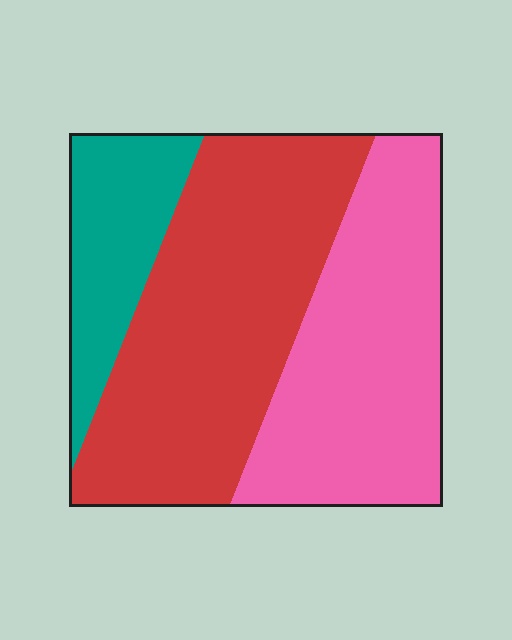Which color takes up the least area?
Teal, at roughly 15%.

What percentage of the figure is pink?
Pink covers 37% of the figure.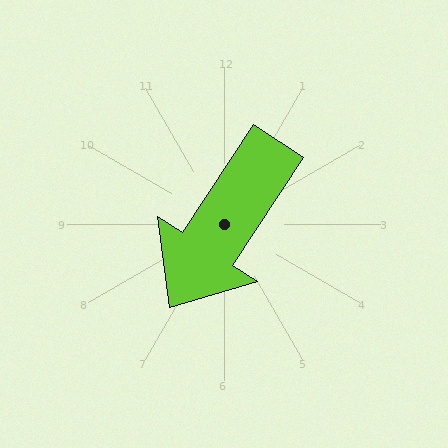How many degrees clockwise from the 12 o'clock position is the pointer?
Approximately 213 degrees.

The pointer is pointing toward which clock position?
Roughly 7 o'clock.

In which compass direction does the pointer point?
Southwest.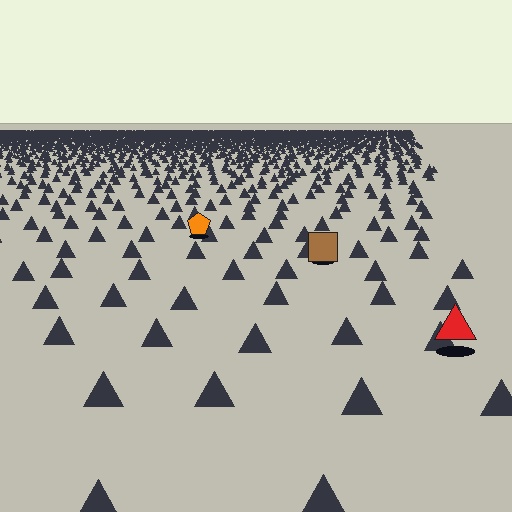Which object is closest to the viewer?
The red triangle is closest. The texture marks near it are larger and more spread out.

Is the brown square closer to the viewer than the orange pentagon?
Yes. The brown square is closer — you can tell from the texture gradient: the ground texture is coarser near it.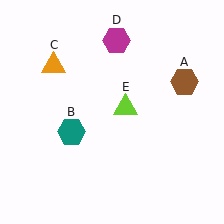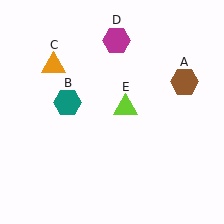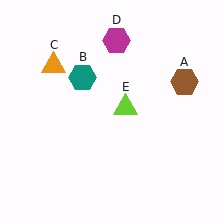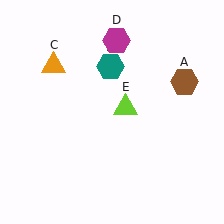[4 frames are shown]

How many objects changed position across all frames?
1 object changed position: teal hexagon (object B).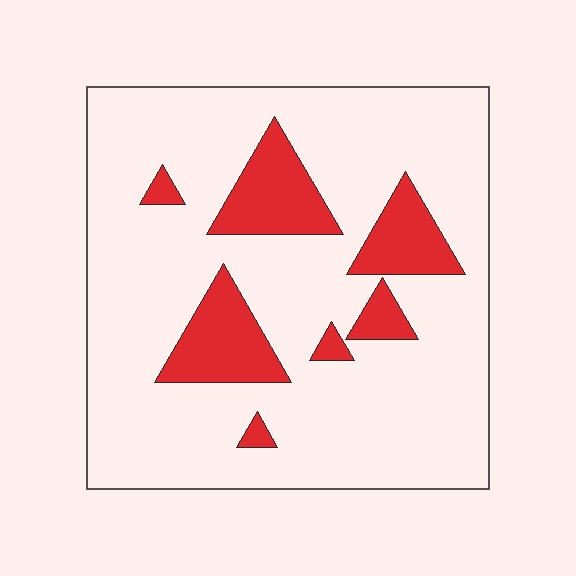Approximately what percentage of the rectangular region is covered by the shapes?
Approximately 15%.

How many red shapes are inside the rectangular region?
7.